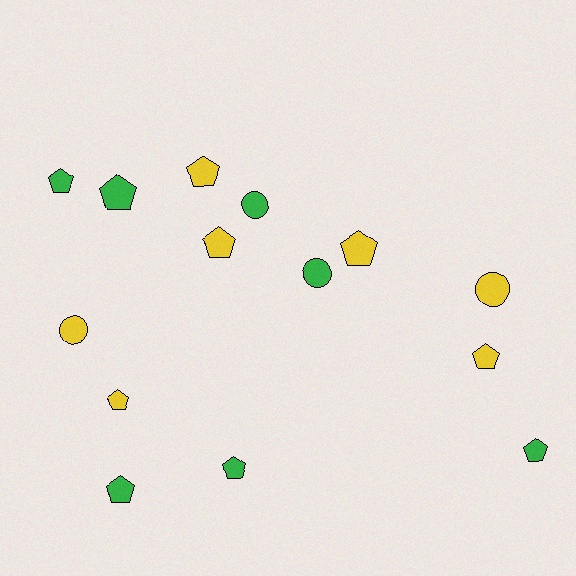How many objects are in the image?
There are 14 objects.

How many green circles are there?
There are 2 green circles.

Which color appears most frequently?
Green, with 7 objects.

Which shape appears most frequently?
Pentagon, with 10 objects.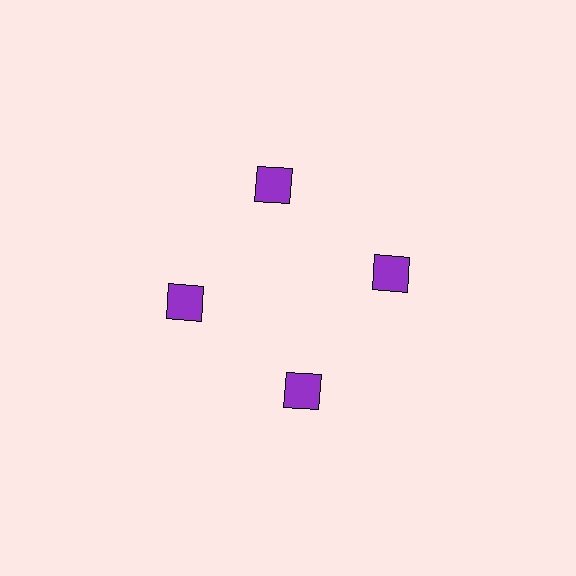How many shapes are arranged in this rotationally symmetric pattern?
There are 4 shapes, arranged in 4 groups of 1.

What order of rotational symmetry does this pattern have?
This pattern has 4-fold rotational symmetry.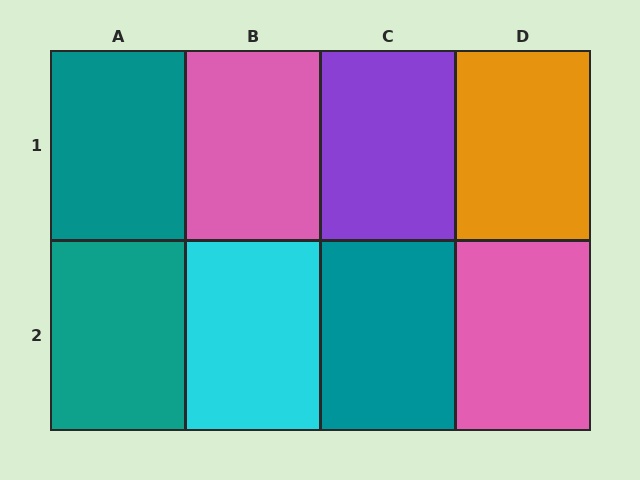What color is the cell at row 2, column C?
Teal.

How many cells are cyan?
1 cell is cyan.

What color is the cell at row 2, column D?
Pink.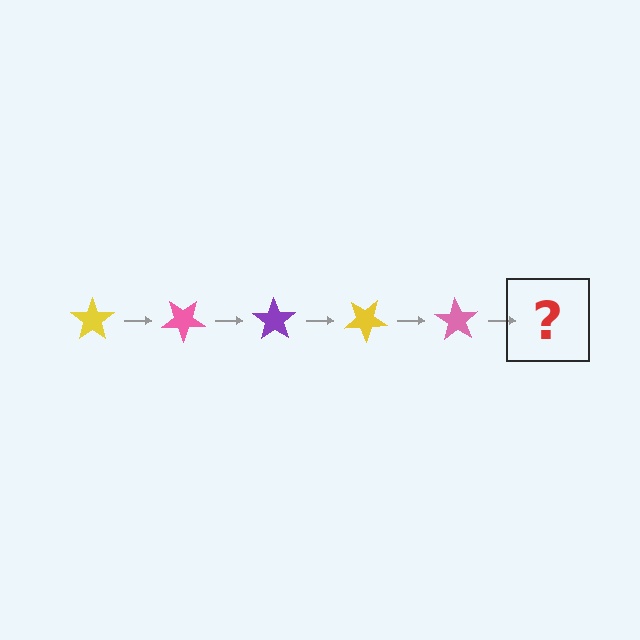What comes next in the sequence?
The next element should be a purple star, rotated 175 degrees from the start.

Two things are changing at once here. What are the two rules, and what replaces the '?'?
The two rules are that it rotates 35 degrees each step and the color cycles through yellow, pink, and purple. The '?' should be a purple star, rotated 175 degrees from the start.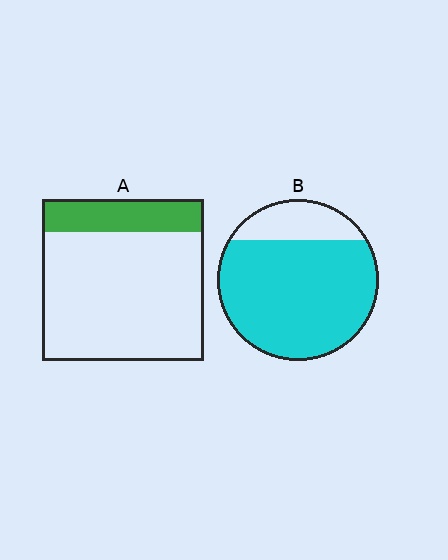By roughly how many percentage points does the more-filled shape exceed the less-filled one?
By roughly 60 percentage points (B over A).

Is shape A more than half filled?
No.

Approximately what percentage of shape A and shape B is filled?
A is approximately 20% and B is approximately 80%.